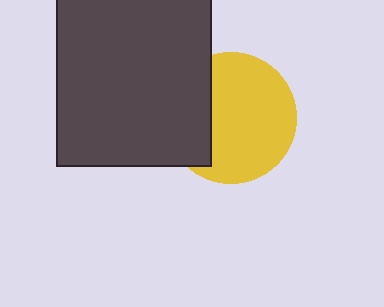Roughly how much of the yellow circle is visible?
Most of it is visible (roughly 70%).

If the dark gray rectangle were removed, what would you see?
You would see the complete yellow circle.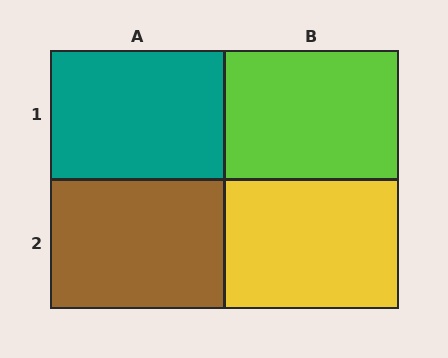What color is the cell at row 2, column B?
Yellow.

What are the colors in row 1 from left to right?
Teal, lime.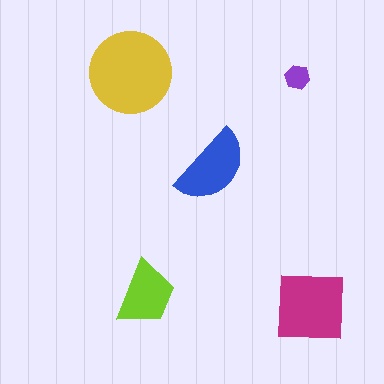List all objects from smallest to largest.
The purple hexagon, the lime trapezoid, the blue semicircle, the magenta square, the yellow circle.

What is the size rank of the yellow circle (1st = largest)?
1st.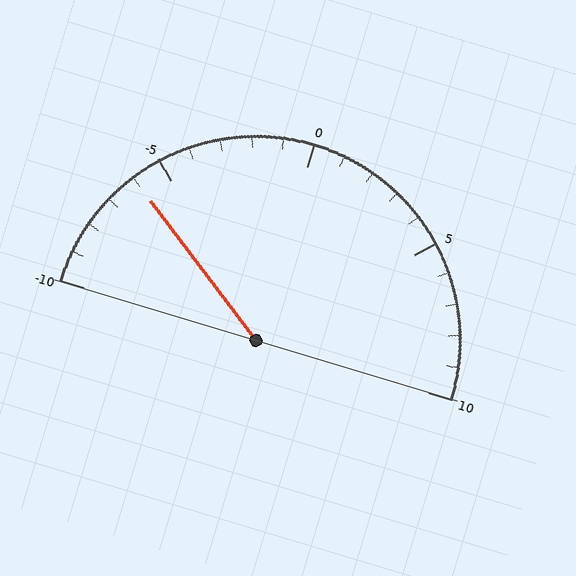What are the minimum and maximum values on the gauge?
The gauge ranges from -10 to 10.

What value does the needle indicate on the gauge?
The needle indicates approximately -6.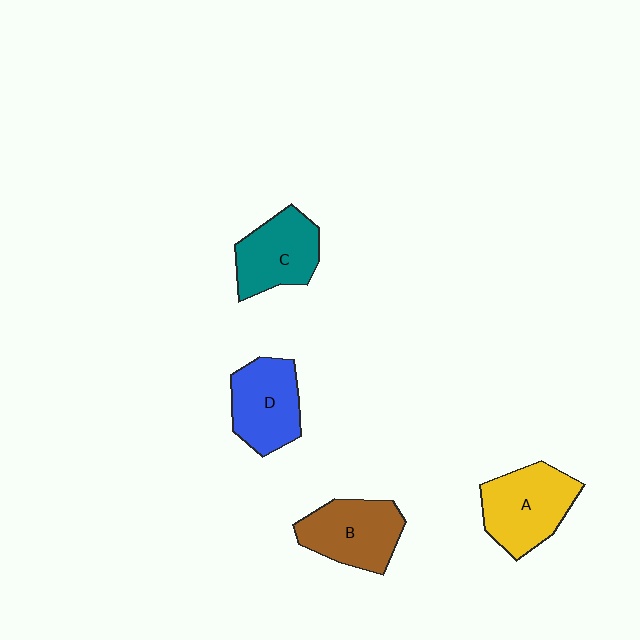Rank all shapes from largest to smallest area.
From largest to smallest: A (yellow), B (brown), D (blue), C (teal).